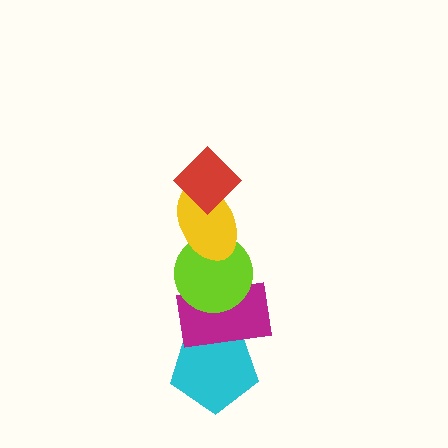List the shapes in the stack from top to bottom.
From top to bottom: the red diamond, the yellow ellipse, the lime circle, the magenta rectangle, the cyan pentagon.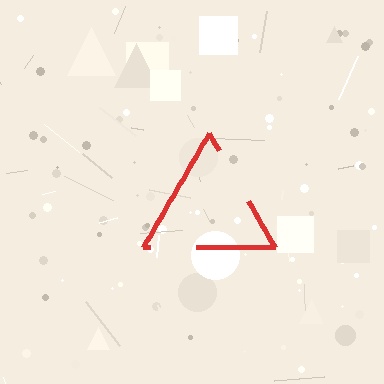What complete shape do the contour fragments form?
The contour fragments form a triangle.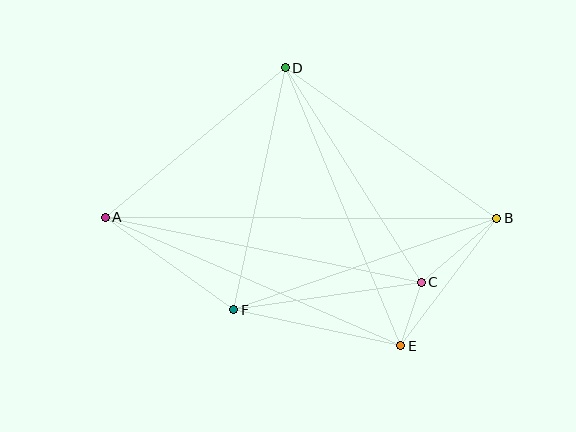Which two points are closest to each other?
Points C and E are closest to each other.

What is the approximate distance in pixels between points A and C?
The distance between A and C is approximately 323 pixels.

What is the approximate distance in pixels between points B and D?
The distance between B and D is approximately 259 pixels.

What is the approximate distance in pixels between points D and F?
The distance between D and F is approximately 247 pixels.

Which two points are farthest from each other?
Points A and B are farthest from each other.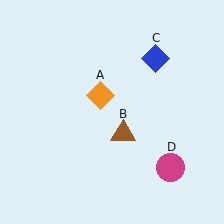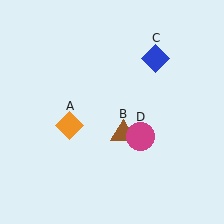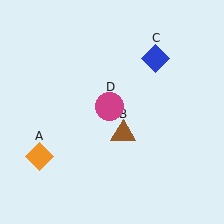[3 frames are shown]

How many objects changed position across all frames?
2 objects changed position: orange diamond (object A), magenta circle (object D).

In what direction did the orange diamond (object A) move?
The orange diamond (object A) moved down and to the left.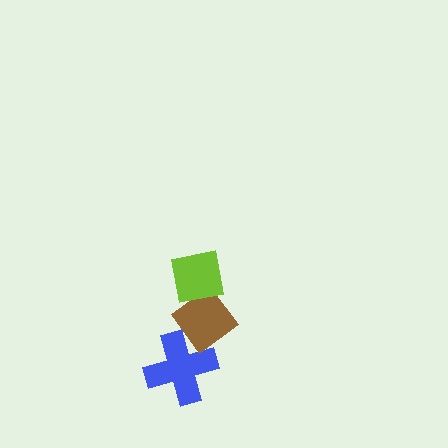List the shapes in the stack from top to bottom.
From top to bottom: the lime square, the brown diamond, the blue cross.